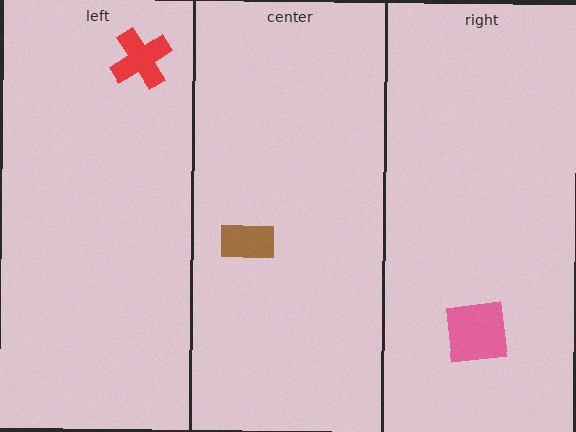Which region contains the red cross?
The left region.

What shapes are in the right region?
The pink square.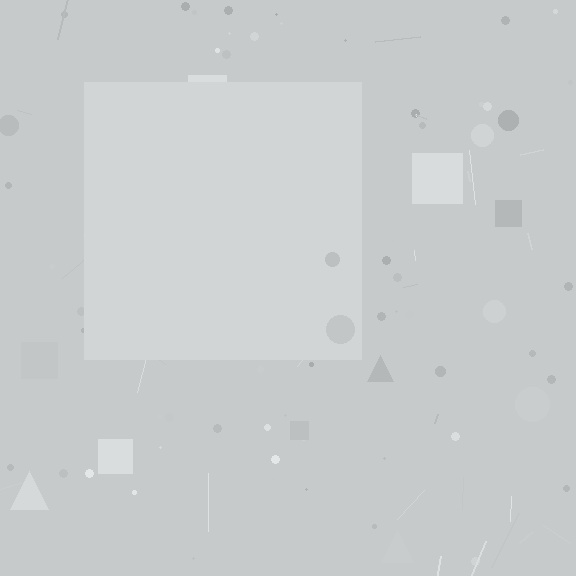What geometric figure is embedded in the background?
A square is embedded in the background.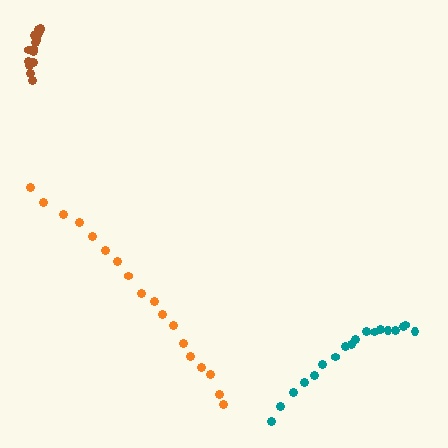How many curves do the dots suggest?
There are 3 distinct paths.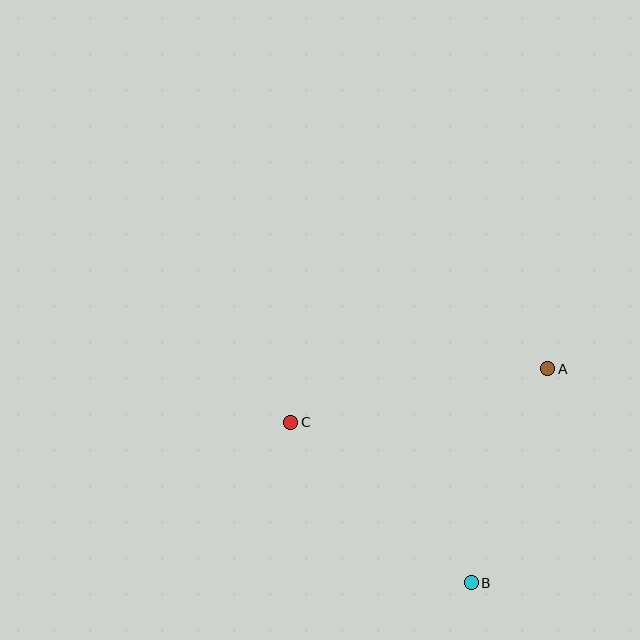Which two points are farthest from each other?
Points A and C are farthest from each other.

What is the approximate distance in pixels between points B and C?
The distance between B and C is approximately 241 pixels.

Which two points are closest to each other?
Points A and B are closest to each other.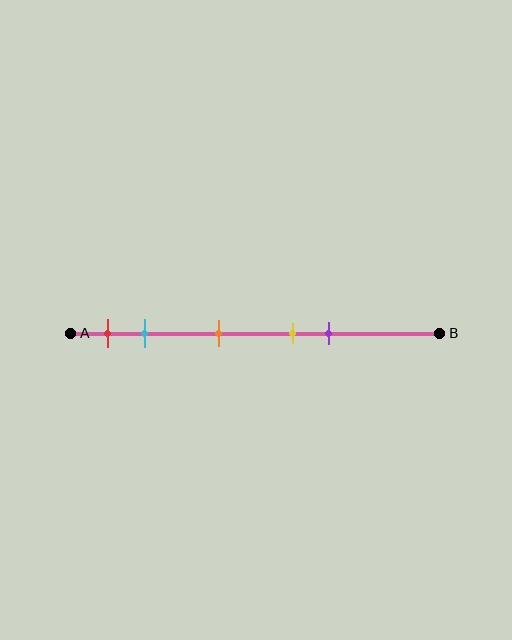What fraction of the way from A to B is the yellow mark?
The yellow mark is approximately 60% (0.6) of the way from A to B.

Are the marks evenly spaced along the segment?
No, the marks are not evenly spaced.